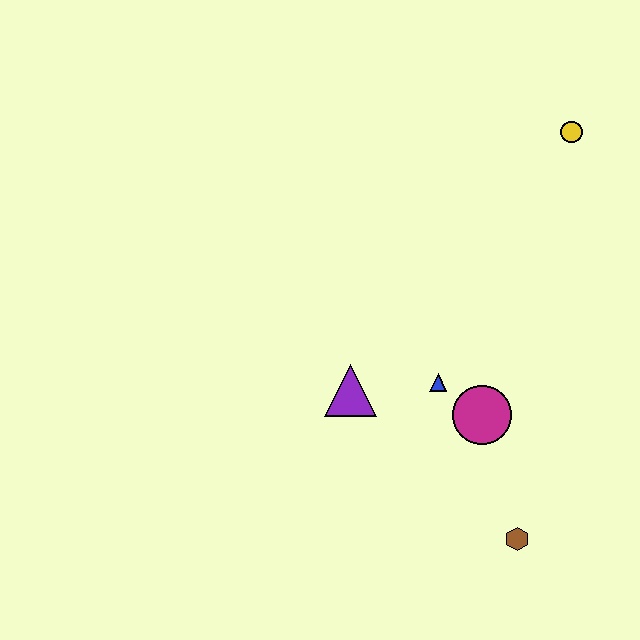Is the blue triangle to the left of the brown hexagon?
Yes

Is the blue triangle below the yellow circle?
Yes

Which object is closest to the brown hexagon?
The magenta circle is closest to the brown hexagon.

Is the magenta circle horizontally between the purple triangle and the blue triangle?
No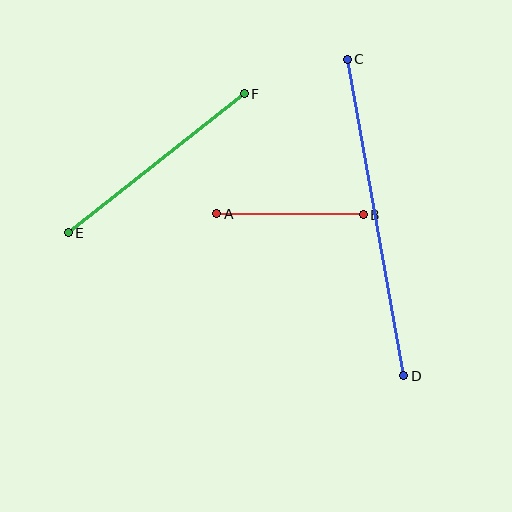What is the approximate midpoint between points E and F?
The midpoint is at approximately (156, 163) pixels.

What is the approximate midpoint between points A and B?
The midpoint is at approximately (290, 214) pixels.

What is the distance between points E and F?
The distance is approximately 225 pixels.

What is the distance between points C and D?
The distance is approximately 322 pixels.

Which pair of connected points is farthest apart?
Points C and D are farthest apart.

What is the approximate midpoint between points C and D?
The midpoint is at approximately (376, 217) pixels.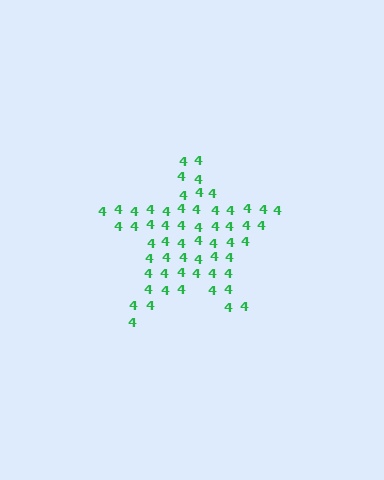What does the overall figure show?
The overall figure shows a star.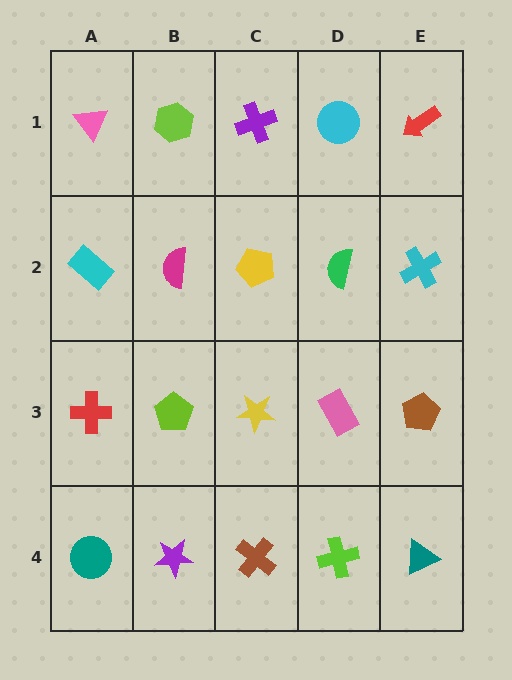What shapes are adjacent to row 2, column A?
A pink triangle (row 1, column A), a red cross (row 3, column A), a magenta semicircle (row 2, column B).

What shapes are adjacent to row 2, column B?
A lime hexagon (row 1, column B), a lime pentagon (row 3, column B), a cyan rectangle (row 2, column A), a yellow pentagon (row 2, column C).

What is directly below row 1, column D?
A green semicircle.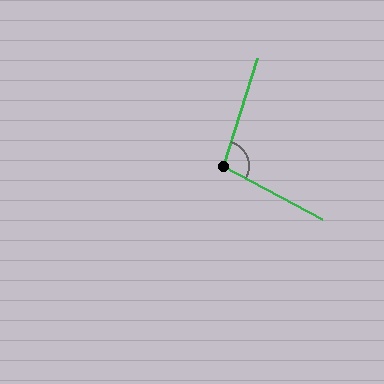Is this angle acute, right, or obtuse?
It is obtuse.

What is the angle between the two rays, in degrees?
Approximately 101 degrees.